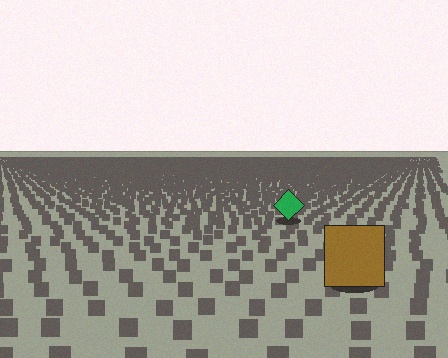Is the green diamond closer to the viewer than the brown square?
No. The brown square is closer — you can tell from the texture gradient: the ground texture is coarser near it.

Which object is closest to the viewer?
The brown square is closest. The texture marks near it are larger and more spread out.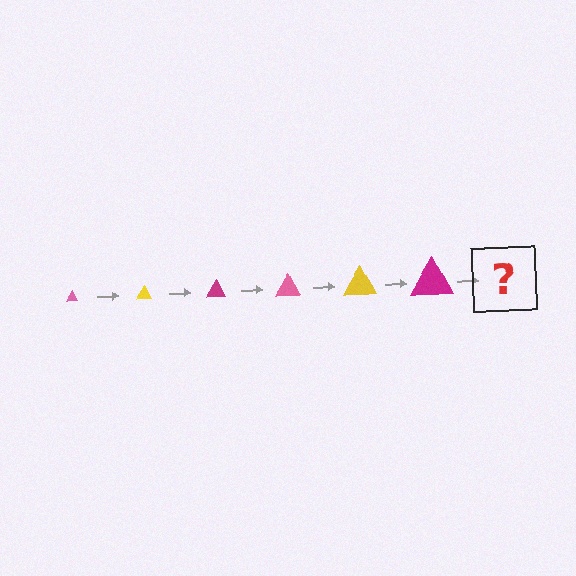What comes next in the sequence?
The next element should be a pink triangle, larger than the previous one.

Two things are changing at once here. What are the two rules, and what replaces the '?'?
The two rules are that the triangle grows larger each step and the color cycles through pink, yellow, and magenta. The '?' should be a pink triangle, larger than the previous one.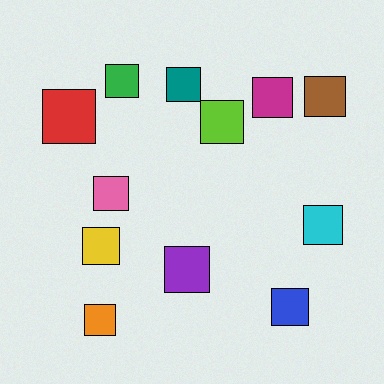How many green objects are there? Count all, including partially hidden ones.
There is 1 green object.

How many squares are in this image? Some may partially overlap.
There are 12 squares.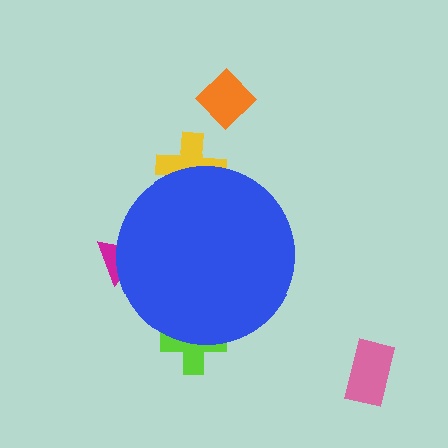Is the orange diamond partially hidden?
No, the orange diamond is fully visible.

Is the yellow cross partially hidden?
Yes, the yellow cross is partially hidden behind the blue circle.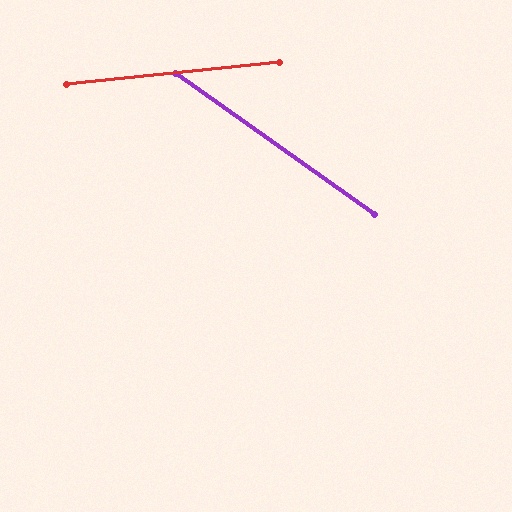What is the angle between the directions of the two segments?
Approximately 41 degrees.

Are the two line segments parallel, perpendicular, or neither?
Neither parallel nor perpendicular — they differ by about 41°.